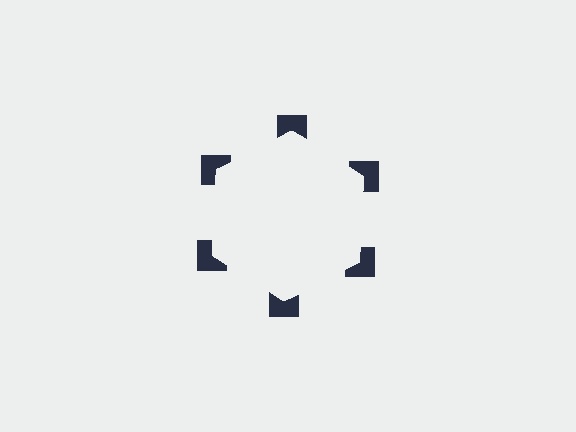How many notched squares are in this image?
There are 6 — one at each vertex of the illusory hexagon.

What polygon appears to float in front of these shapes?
An illusory hexagon — its edges are inferred from the aligned wedge cuts in the notched squares, not physically drawn.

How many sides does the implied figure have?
6 sides.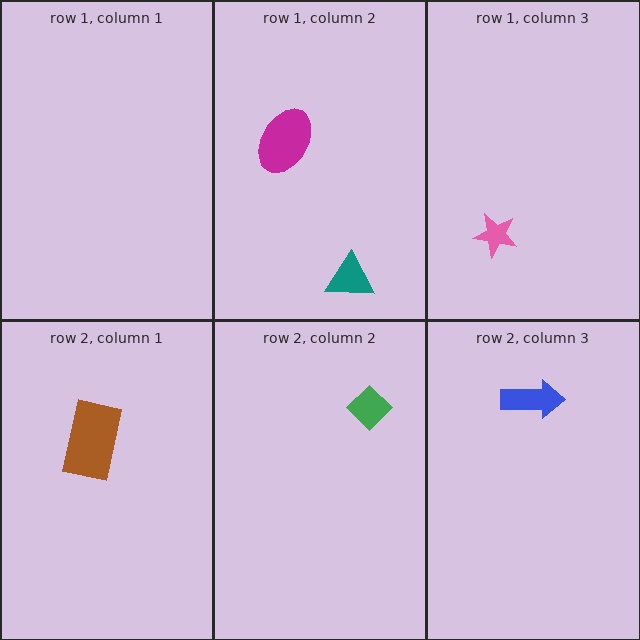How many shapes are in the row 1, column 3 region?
1.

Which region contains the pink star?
The row 1, column 3 region.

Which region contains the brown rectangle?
The row 2, column 1 region.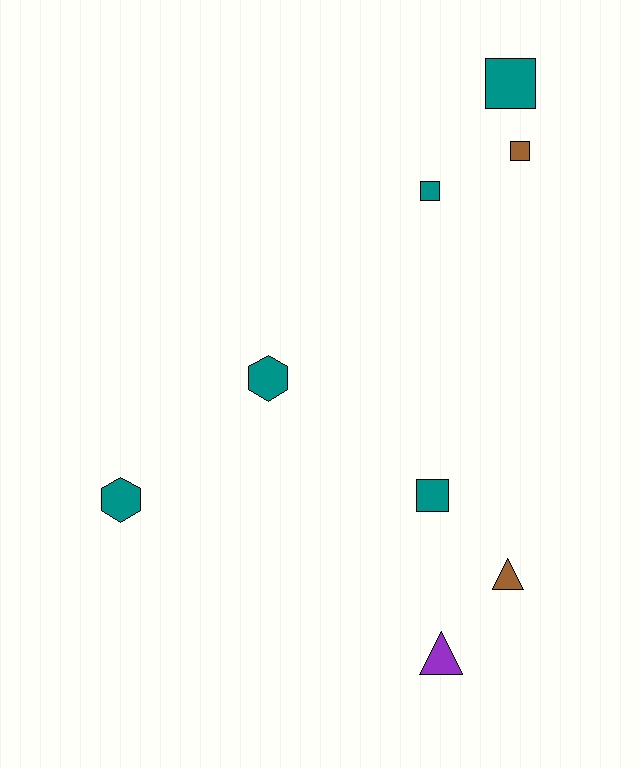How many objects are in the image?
There are 8 objects.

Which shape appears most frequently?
Square, with 4 objects.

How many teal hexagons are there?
There are 2 teal hexagons.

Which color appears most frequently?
Teal, with 5 objects.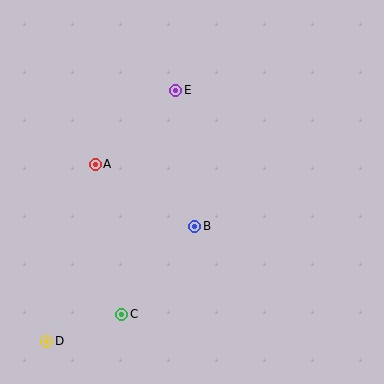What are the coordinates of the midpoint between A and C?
The midpoint between A and C is at (109, 239).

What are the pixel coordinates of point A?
Point A is at (95, 164).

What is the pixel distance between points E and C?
The distance between E and C is 230 pixels.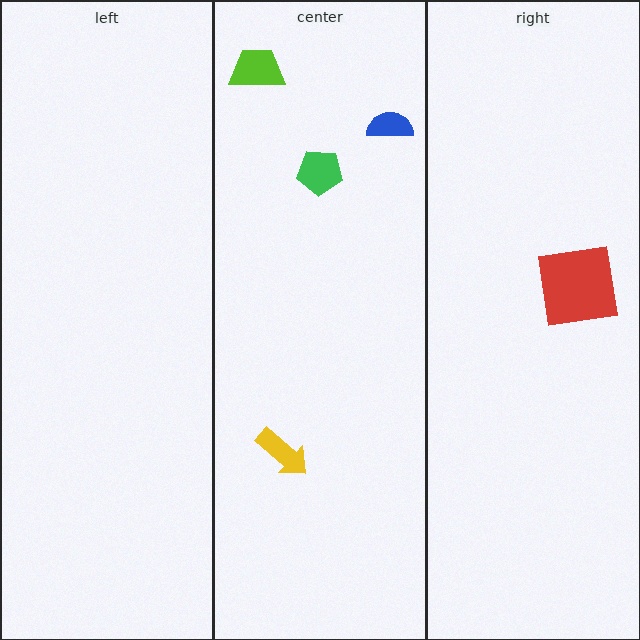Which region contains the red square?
The right region.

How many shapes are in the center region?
4.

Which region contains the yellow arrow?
The center region.